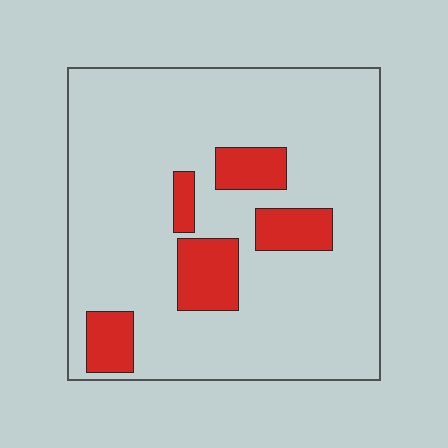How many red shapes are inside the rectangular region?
5.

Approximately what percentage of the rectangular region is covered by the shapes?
Approximately 15%.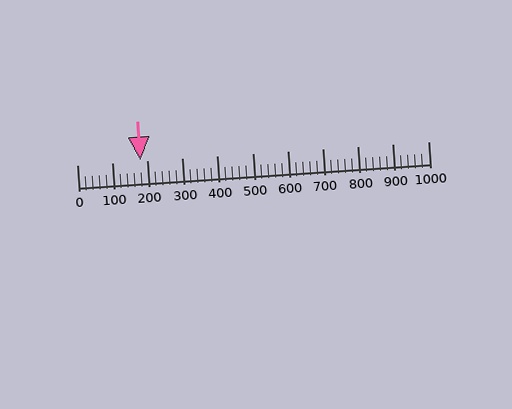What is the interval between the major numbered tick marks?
The major tick marks are spaced 100 units apart.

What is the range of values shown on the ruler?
The ruler shows values from 0 to 1000.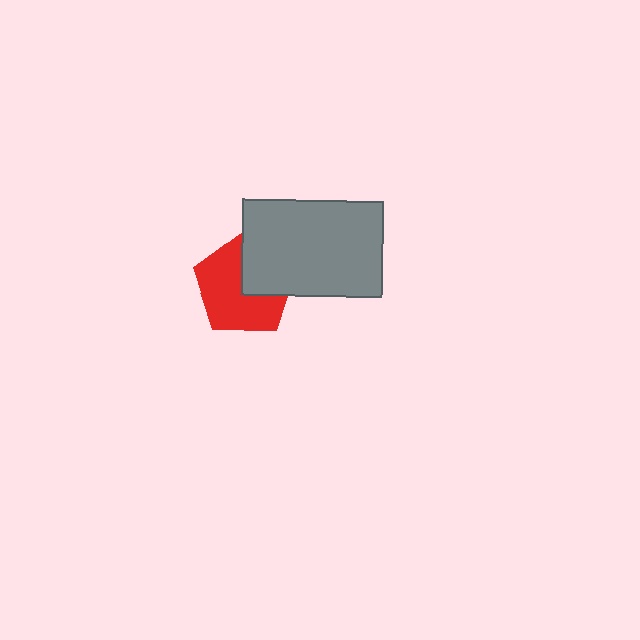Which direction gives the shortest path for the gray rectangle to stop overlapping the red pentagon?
Moving toward the upper-right gives the shortest separation.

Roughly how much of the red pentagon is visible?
About half of it is visible (roughly 63%).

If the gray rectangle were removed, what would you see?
You would see the complete red pentagon.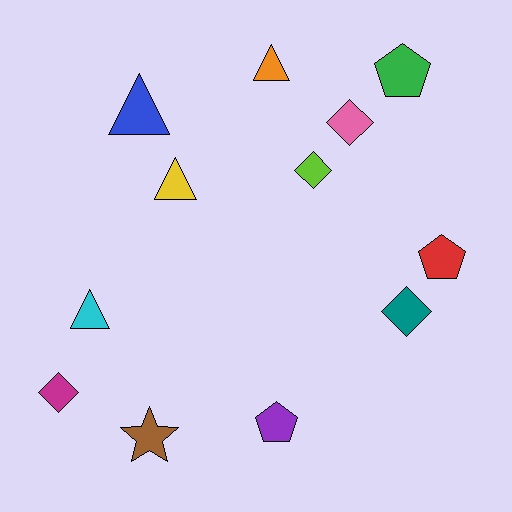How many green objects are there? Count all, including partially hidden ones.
There is 1 green object.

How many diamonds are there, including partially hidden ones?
There are 4 diamonds.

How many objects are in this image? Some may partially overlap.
There are 12 objects.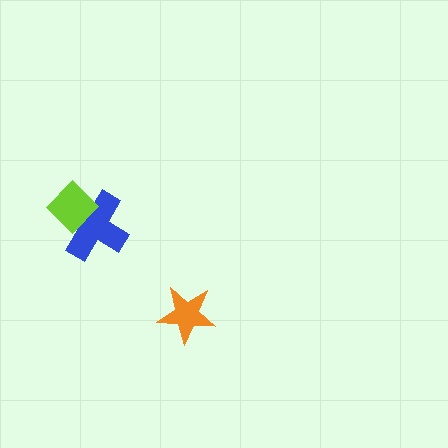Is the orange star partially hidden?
No, no other shape covers it.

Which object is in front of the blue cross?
The lime diamond is in front of the blue cross.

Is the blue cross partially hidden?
Yes, it is partially covered by another shape.